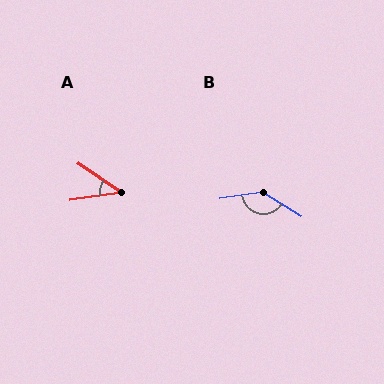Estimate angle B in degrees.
Approximately 140 degrees.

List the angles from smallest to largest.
A (42°), B (140°).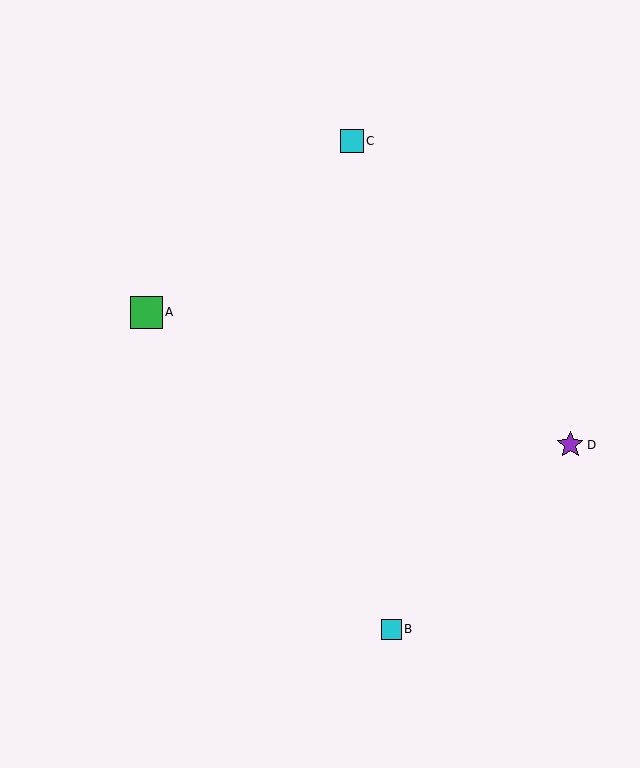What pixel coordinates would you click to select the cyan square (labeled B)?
Click at (391, 630) to select the cyan square B.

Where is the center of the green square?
The center of the green square is at (147, 312).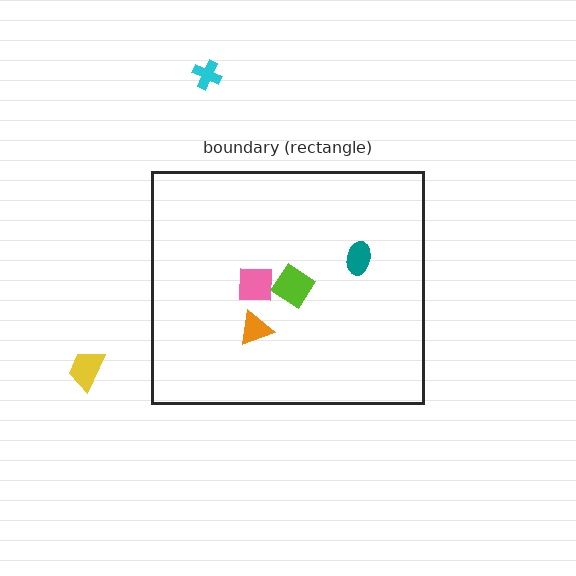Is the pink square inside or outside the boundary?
Inside.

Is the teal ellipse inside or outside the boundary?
Inside.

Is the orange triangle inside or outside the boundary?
Inside.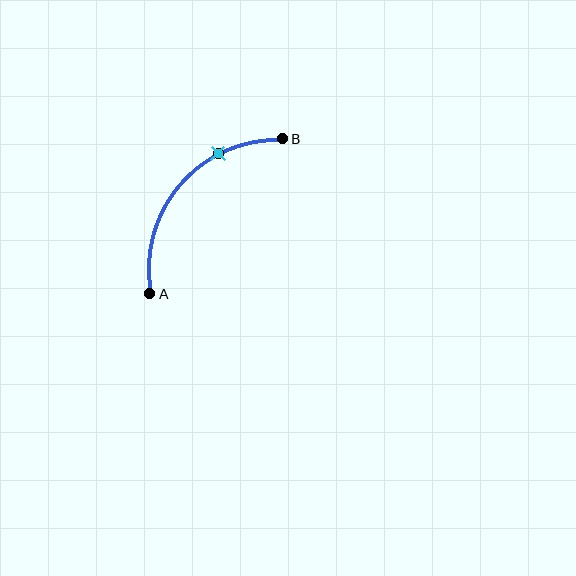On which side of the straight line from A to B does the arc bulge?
The arc bulges above and to the left of the straight line connecting A and B.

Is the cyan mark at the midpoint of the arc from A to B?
No. The cyan mark lies on the arc but is closer to endpoint B. The arc midpoint would be at the point on the curve equidistant along the arc from both A and B.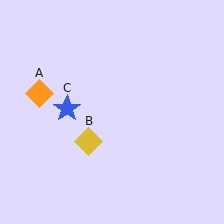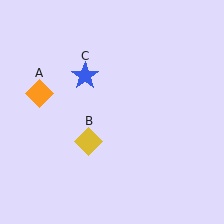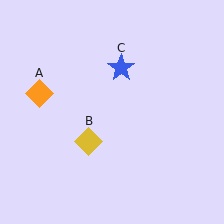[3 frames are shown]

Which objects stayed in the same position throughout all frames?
Orange diamond (object A) and yellow diamond (object B) remained stationary.